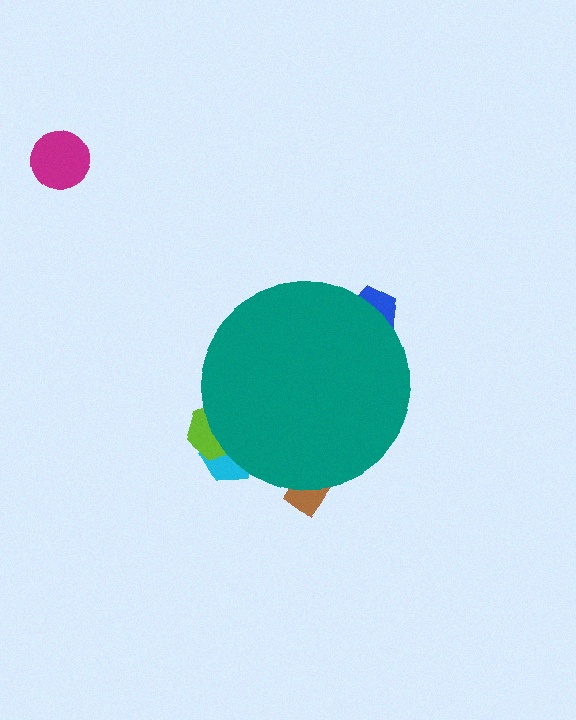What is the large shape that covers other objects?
A teal circle.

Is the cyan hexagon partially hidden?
Yes, the cyan hexagon is partially hidden behind the teal circle.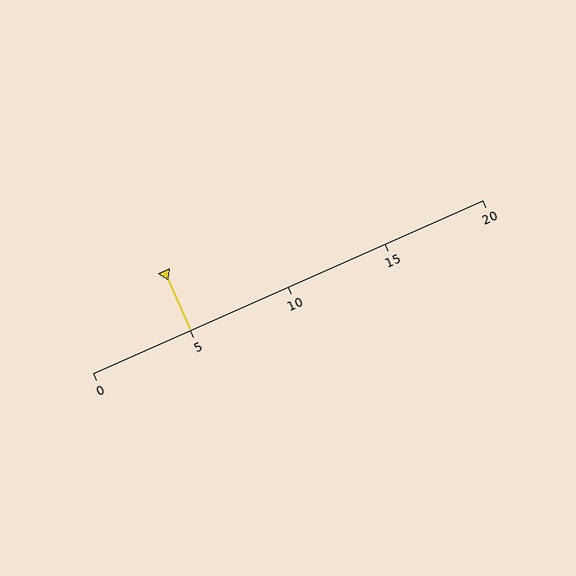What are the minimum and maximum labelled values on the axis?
The axis runs from 0 to 20.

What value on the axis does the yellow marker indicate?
The marker indicates approximately 5.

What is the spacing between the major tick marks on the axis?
The major ticks are spaced 5 apart.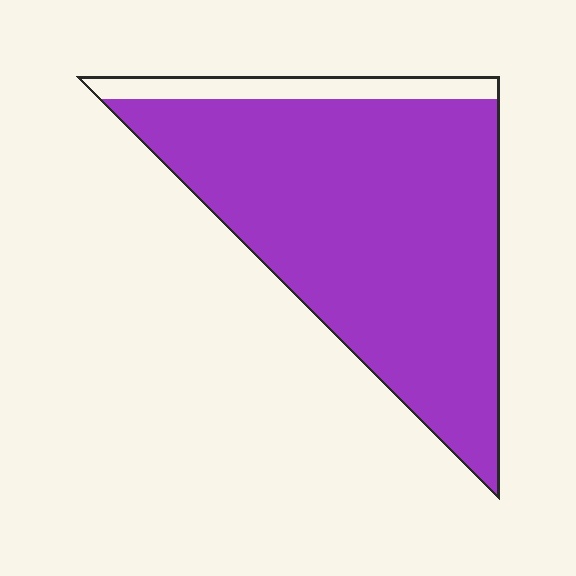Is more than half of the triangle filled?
Yes.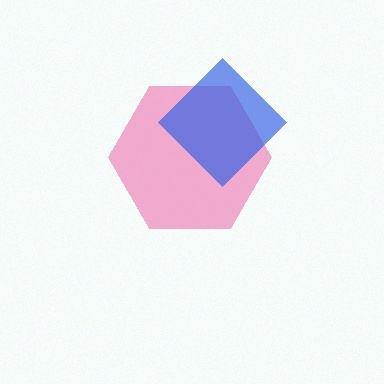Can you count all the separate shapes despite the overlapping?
Yes, there are 2 separate shapes.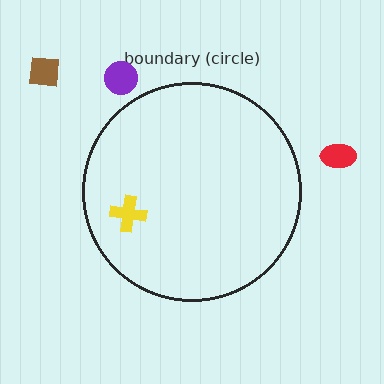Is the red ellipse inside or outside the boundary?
Outside.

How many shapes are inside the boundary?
1 inside, 3 outside.